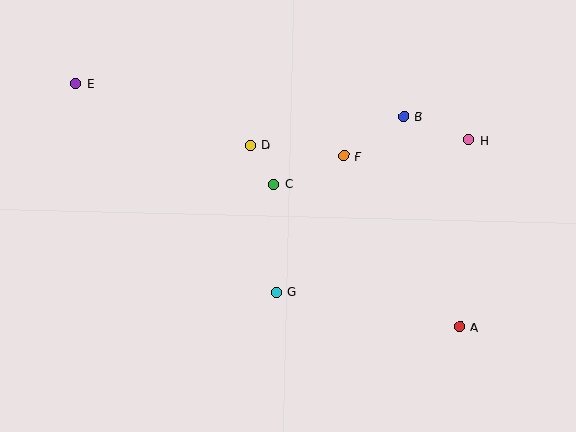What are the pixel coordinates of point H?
Point H is at (469, 140).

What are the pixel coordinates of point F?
Point F is at (344, 156).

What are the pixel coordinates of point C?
Point C is at (273, 184).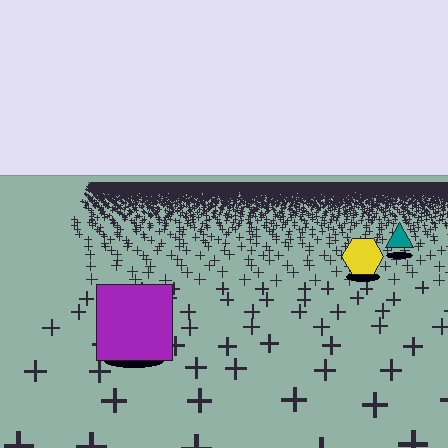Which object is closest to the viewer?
The purple square is closest. The texture marks near it are larger and more spread out.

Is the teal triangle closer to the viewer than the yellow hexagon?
No. The yellow hexagon is closer — you can tell from the texture gradient: the ground texture is coarser near it.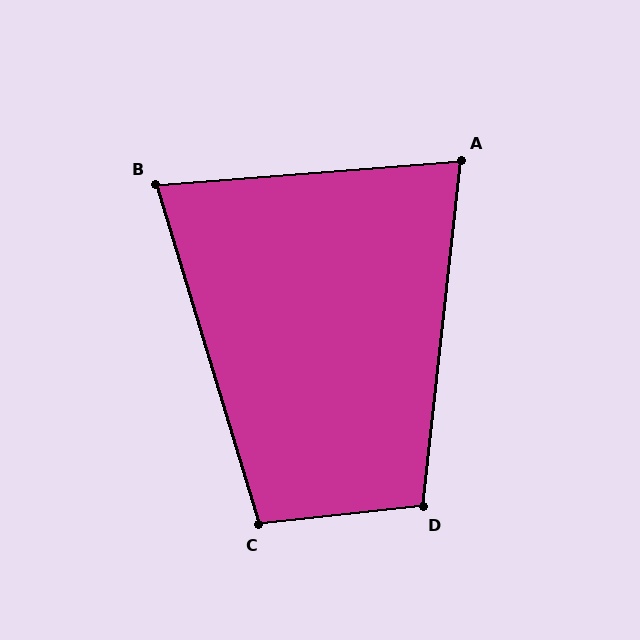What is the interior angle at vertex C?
Approximately 101 degrees (obtuse).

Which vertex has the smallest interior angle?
B, at approximately 78 degrees.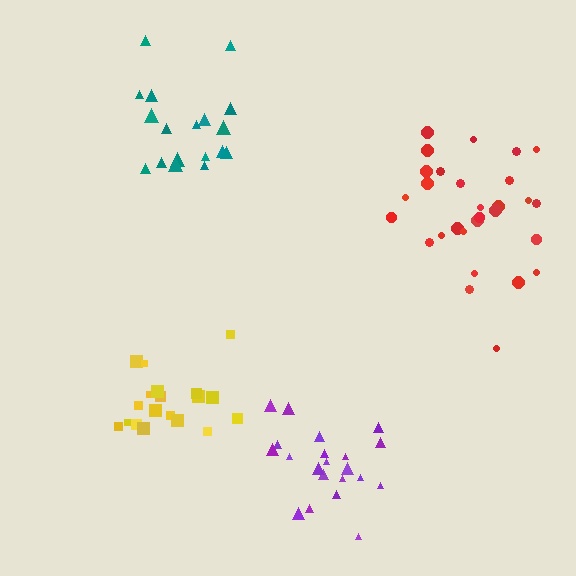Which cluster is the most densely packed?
Yellow.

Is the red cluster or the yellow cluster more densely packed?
Yellow.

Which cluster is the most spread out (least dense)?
Purple.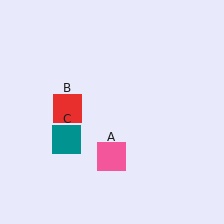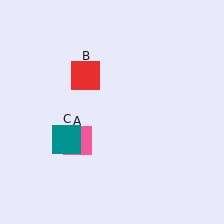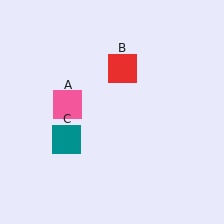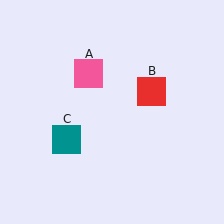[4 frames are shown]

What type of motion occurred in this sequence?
The pink square (object A), red square (object B) rotated clockwise around the center of the scene.